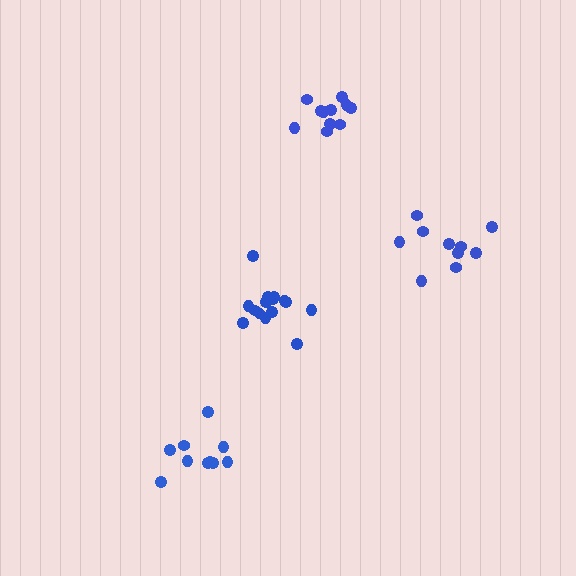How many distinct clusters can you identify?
There are 4 distinct clusters.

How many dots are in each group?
Group 1: 10 dots, Group 2: 11 dots, Group 3: 10 dots, Group 4: 15 dots (46 total).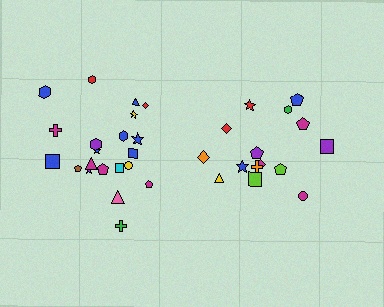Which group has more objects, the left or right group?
The left group.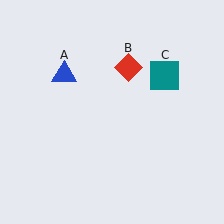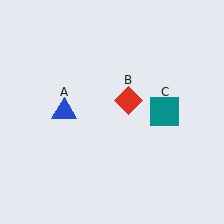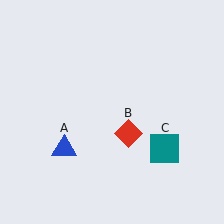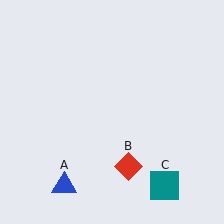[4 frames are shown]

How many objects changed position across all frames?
3 objects changed position: blue triangle (object A), red diamond (object B), teal square (object C).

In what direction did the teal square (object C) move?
The teal square (object C) moved down.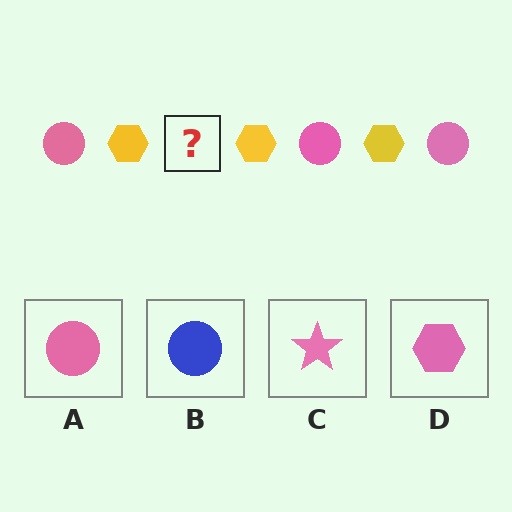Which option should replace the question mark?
Option A.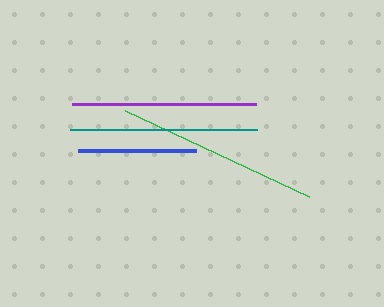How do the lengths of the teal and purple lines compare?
The teal and purple lines are approximately the same length.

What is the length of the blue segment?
The blue segment is approximately 119 pixels long.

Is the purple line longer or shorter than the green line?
The green line is longer than the purple line.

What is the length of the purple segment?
The purple segment is approximately 184 pixels long.